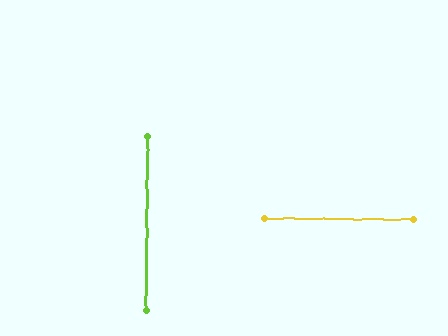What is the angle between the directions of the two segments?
Approximately 90 degrees.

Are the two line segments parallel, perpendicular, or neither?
Perpendicular — they meet at approximately 90°.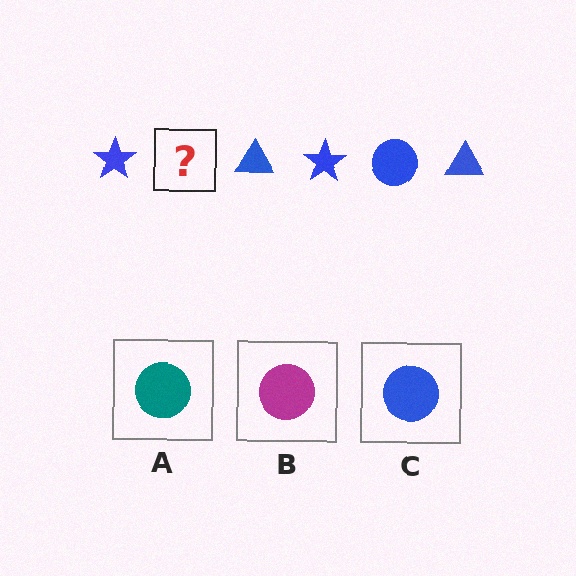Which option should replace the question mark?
Option C.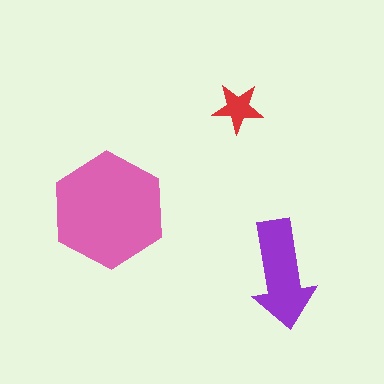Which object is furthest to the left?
The pink hexagon is leftmost.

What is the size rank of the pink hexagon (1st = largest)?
1st.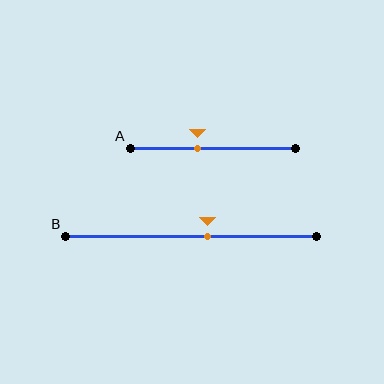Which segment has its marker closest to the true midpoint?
Segment B has its marker closest to the true midpoint.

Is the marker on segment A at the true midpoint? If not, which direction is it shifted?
No, the marker on segment A is shifted to the left by about 9% of the segment length.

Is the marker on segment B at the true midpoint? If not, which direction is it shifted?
No, the marker on segment B is shifted to the right by about 6% of the segment length.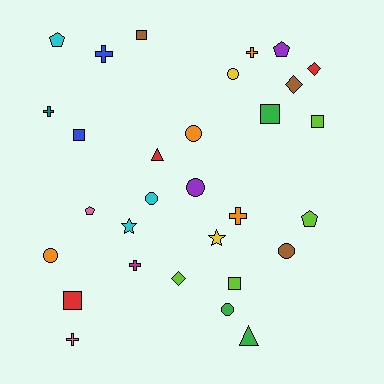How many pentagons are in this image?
There are 4 pentagons.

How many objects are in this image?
There are 30 objects.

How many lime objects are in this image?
There are 4 lime objects.